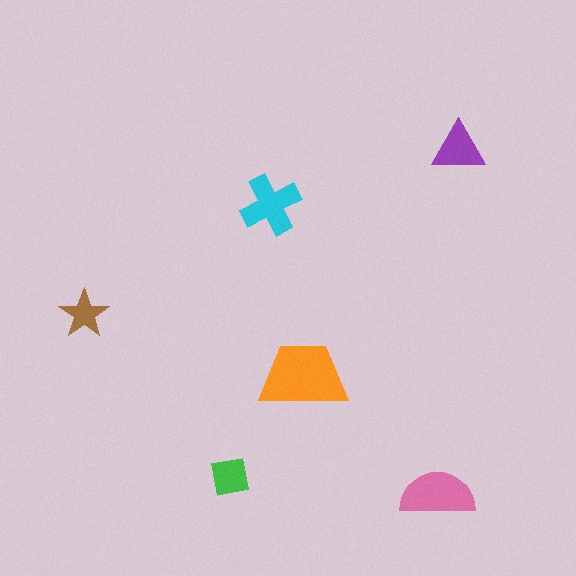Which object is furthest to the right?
The purple triangle is rightmost.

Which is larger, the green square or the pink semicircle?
The pink semicircle.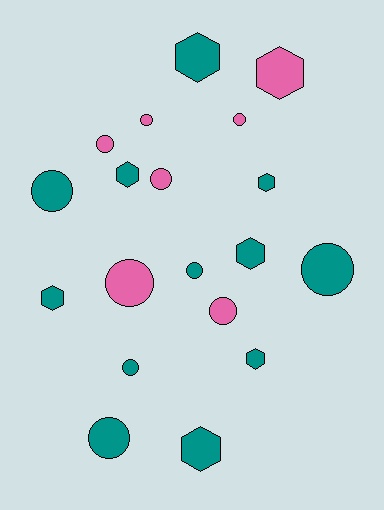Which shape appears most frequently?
Circle, with 11 objects.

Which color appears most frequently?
Teal, with 12 objects.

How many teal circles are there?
There are 5 teal circles.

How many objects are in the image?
There are 19 objects.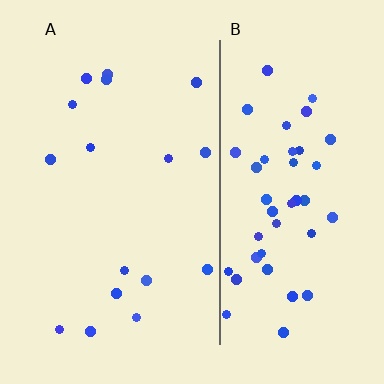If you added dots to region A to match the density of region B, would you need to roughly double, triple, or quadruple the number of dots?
Approximately triple.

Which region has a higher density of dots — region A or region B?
B (the right).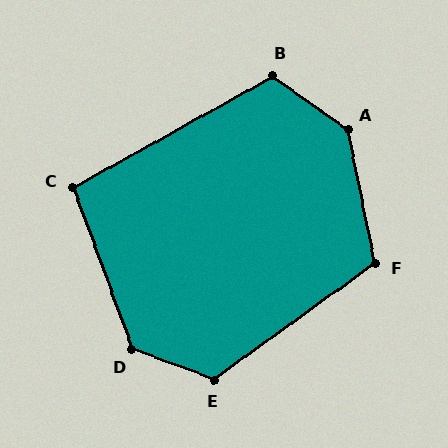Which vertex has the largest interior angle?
A, at approximately 137 degrees.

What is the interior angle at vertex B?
Approximately 115 degrees (obtuse).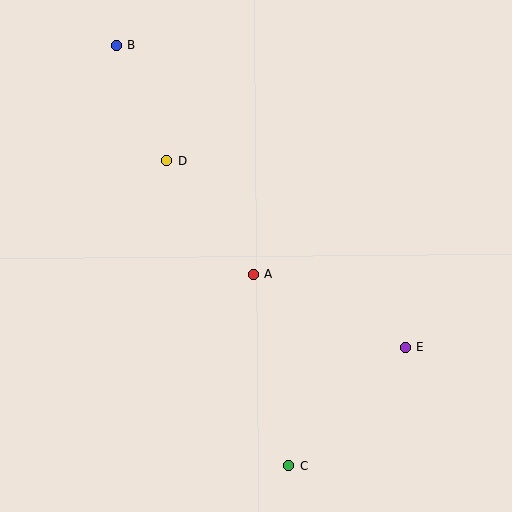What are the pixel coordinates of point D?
Point D is at (167, 161).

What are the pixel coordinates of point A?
Point A is at (254, 274).